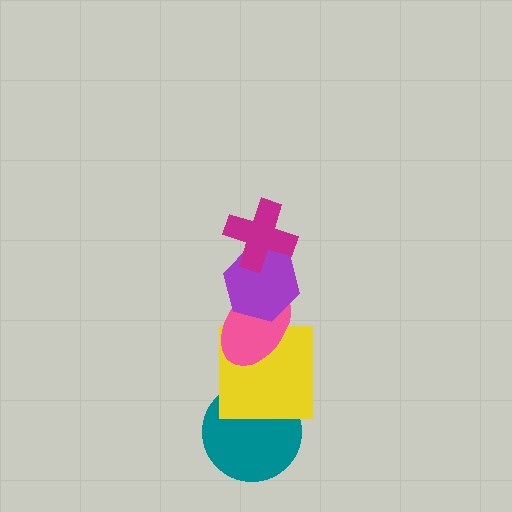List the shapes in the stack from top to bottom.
From top to bottom: the magenta cross, the purple hexagon, the pink ellipse, the yellow square, the teal circle.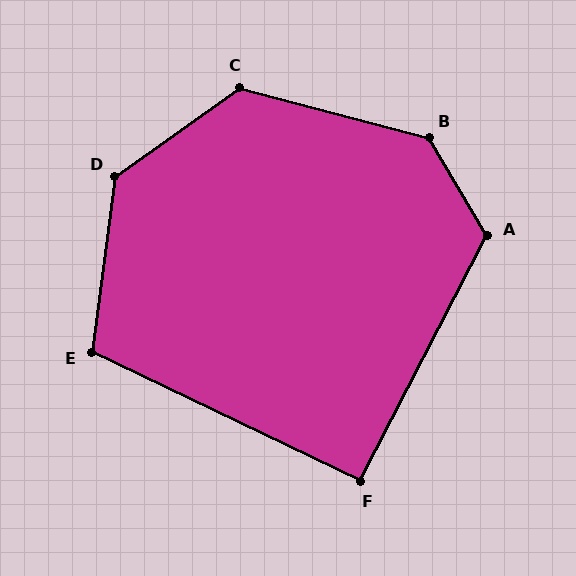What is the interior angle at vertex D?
Approximately 133 degrees (obtuse).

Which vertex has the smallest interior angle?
F, at approximately 92 degrees.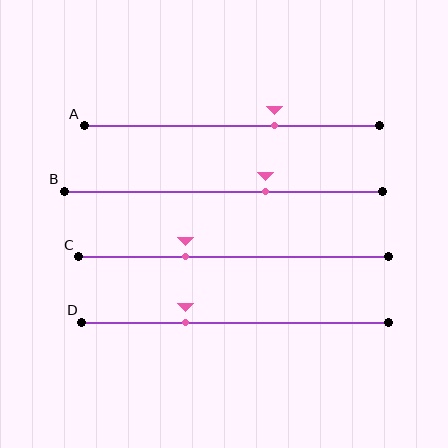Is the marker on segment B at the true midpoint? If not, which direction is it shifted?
No, the marker on segment B is shifted to the right by about 13% of the segment length.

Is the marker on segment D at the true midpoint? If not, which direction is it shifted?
No, the marker on segment D is shifted to the left by about 16% of the segment length.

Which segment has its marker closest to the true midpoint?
Segment B has its marker closest to the true midpoint.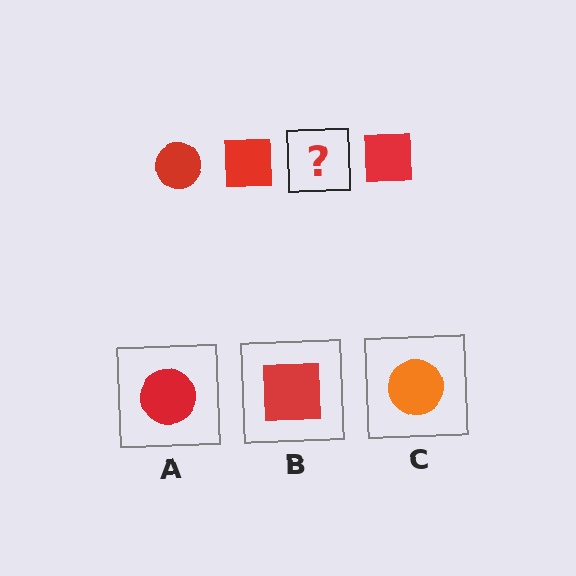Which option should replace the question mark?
Option A.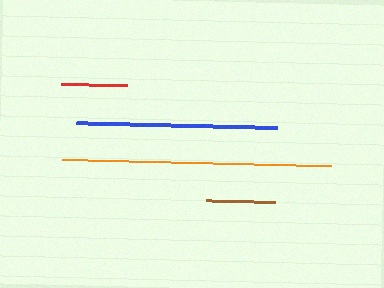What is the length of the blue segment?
The blue segment is approximately 200 pixels long.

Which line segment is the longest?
The orange line is the longest at approximately 269 pixels.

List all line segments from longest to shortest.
From longest to shortest: orange, blue, brown, red.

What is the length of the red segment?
The red segment is approximately 67 pixels long.